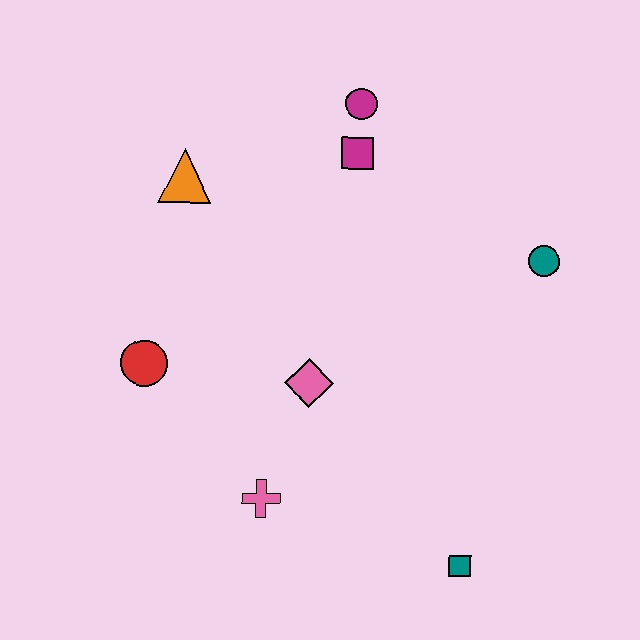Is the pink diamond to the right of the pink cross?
Yes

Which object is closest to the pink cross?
The pink diamond is closest to the pink cross.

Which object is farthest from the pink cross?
The magenta circle is farthest from the pink cross.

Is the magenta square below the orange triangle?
No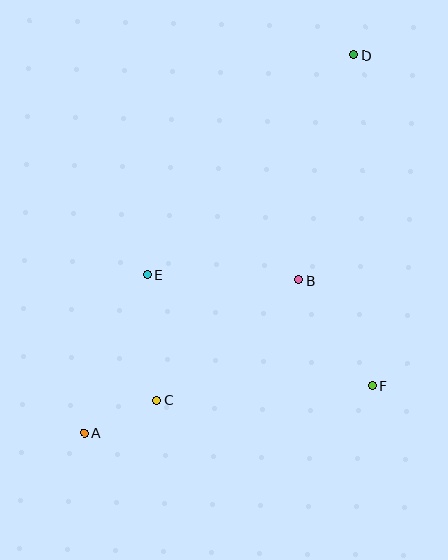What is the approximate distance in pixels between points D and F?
The distance between D and F is approximately 331 pixels.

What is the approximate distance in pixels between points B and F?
The distance between B and F is approximately 128 pixels.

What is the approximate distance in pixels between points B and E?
The distance between B and E is approximately 151 pixels.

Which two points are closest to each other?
Points A and C are closest to each other.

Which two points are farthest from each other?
Points A and D are farthest from each other.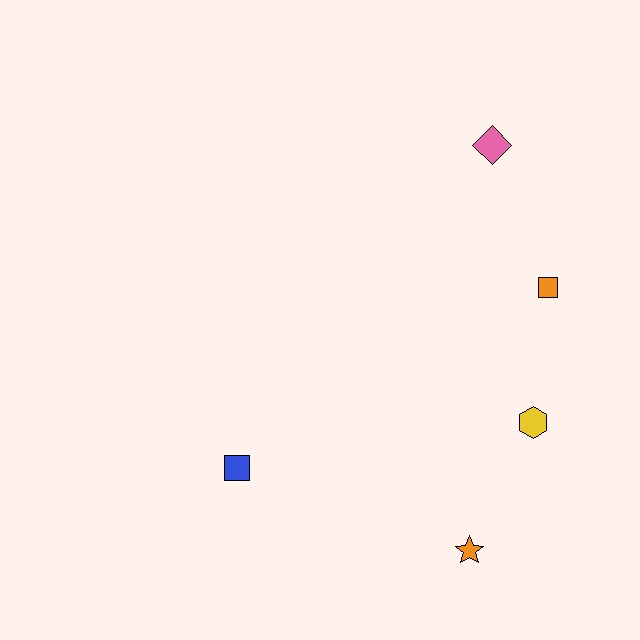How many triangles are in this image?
There are no triangles.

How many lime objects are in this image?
There are no lime objects.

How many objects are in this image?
There are 5 objects.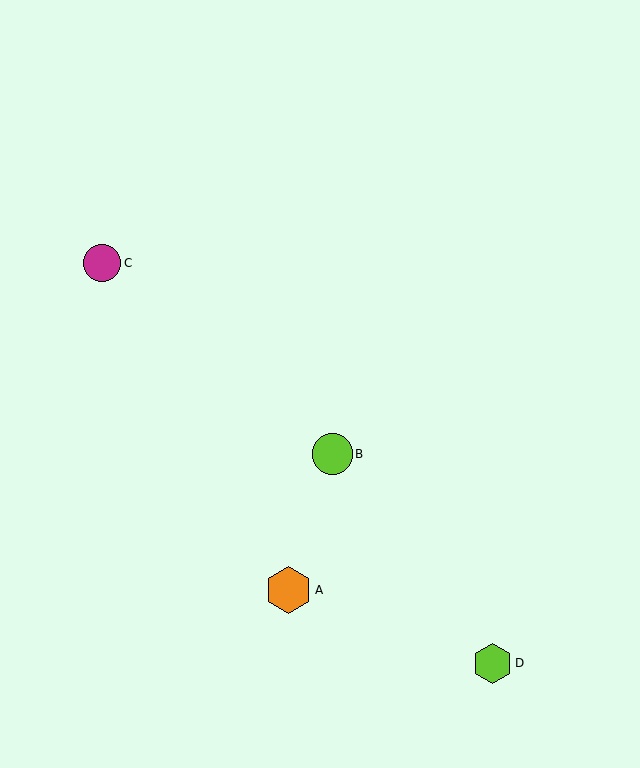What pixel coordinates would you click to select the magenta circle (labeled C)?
Click at (102, 263) to select the magenta circle C.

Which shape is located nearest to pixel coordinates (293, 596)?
The orange hexagon (labeled A) at (289, 590) is nearest to that location.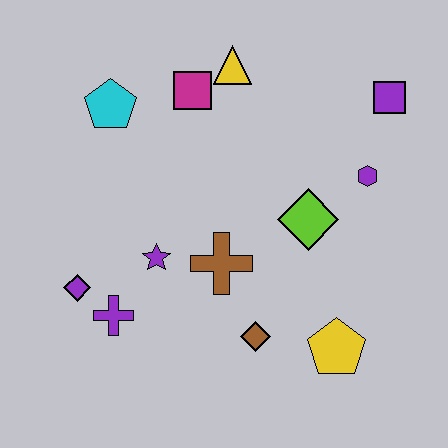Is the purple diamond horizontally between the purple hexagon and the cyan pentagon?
No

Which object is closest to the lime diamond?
The purple hexagon is closest to the lime diamond.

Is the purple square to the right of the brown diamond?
Yes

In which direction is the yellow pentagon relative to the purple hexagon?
The yellow pentagon is below the purple hexagon.